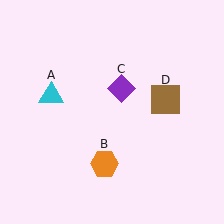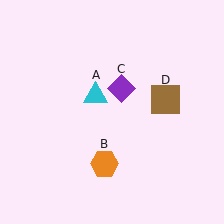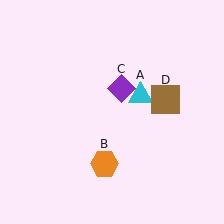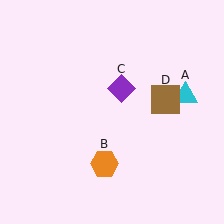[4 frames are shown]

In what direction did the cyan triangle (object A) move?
The cyan triangle (object A) moved right.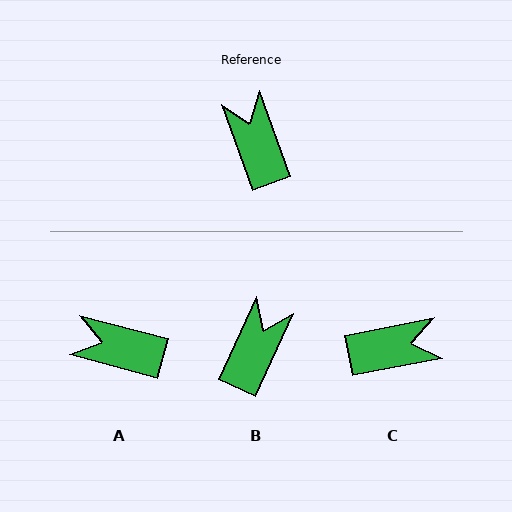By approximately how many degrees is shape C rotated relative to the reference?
Approximately 99 degrees clockwise.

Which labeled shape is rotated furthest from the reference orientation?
C, about 99 degrees away.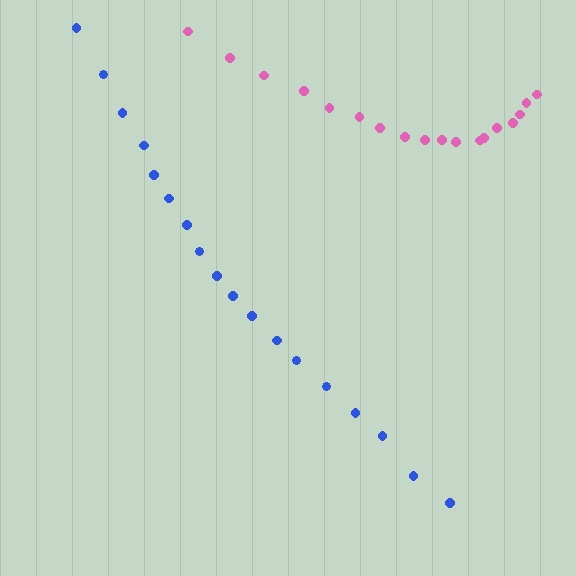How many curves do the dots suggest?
There are 2 distinct paths.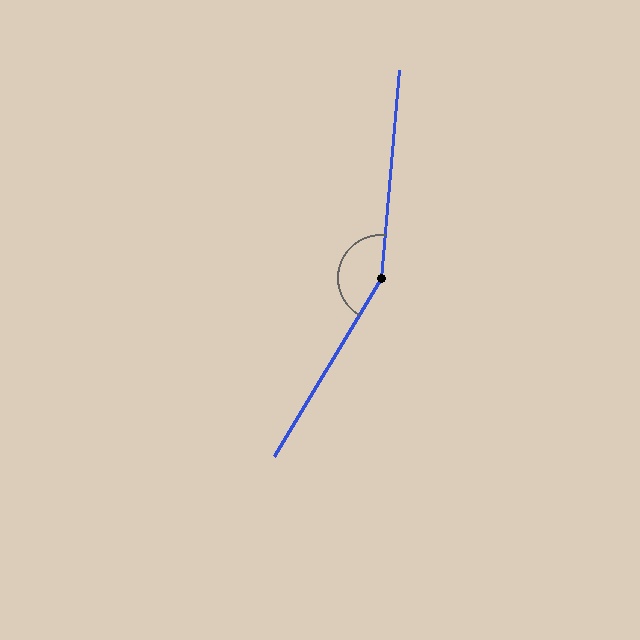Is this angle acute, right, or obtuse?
It is obtuse.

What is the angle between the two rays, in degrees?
Approximately 154 degrees.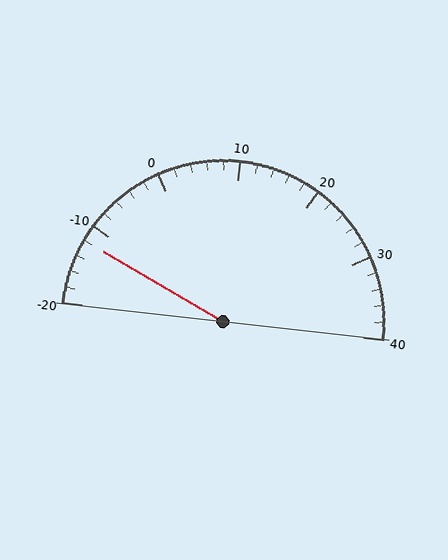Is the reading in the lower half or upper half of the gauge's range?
The reading is in the lower half of the range (-20 to 40).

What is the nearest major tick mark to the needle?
The nearest major tick mark is -10.